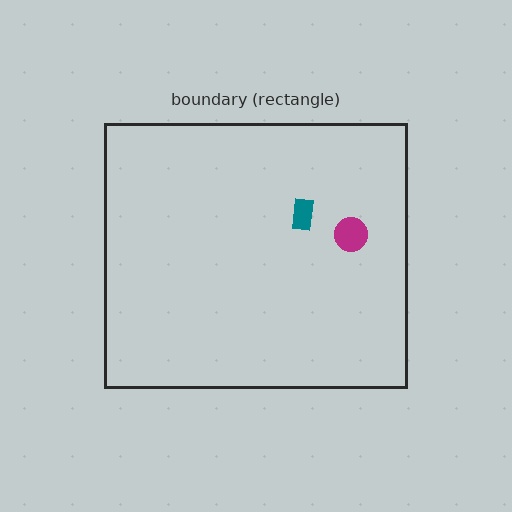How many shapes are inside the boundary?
2 inside, 0 outside.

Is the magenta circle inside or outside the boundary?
Inside.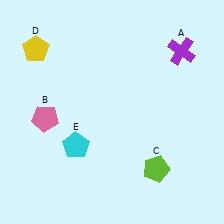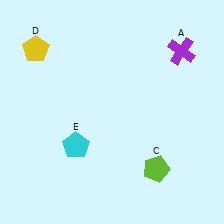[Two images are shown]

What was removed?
The pink pentagon (B) was removed in Image 2.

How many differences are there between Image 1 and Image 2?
There is 1 difference between the two images.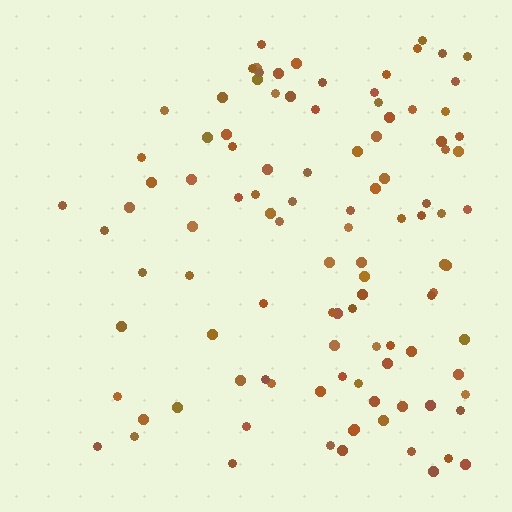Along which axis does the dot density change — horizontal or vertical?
Horizontal.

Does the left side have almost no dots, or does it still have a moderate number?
Still a moderate number, just noticeably fewer than the right.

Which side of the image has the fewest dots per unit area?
The left.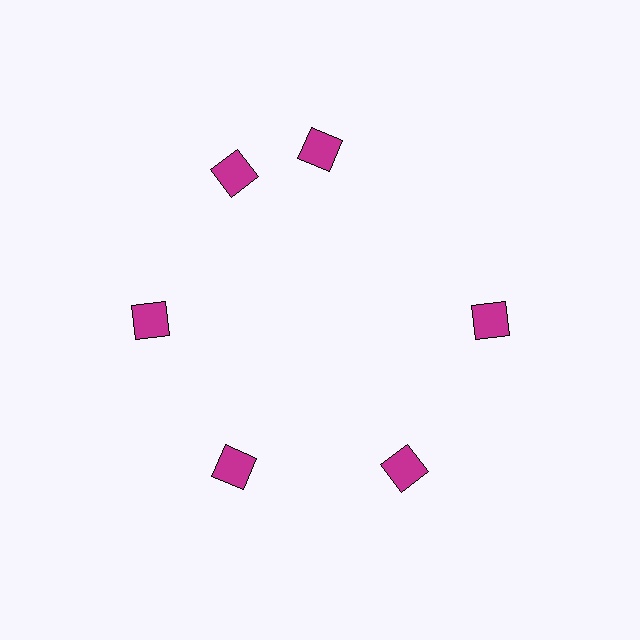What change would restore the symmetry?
The symmetry would be restored by rotating it back into even spacing with its neighbors so that all 6 diamonds sit at equal angles and equal distance from the center.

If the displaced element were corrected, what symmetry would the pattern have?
It would have 6-fold rotational symmetry — the pattern would map onto itself every 60 degrees.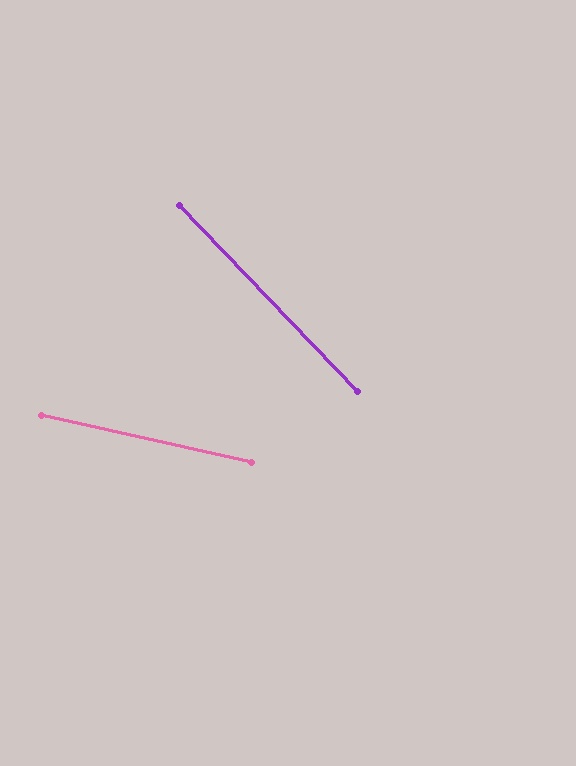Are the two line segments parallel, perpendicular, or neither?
Neither parallel nor perpendicular — they differ by about 34°.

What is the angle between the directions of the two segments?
Approximately 34 degrees.